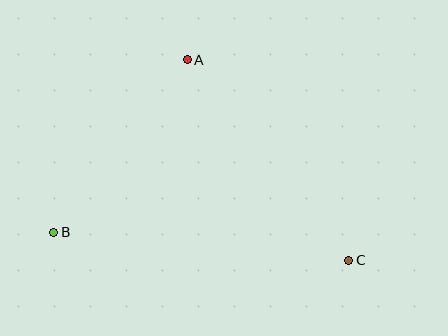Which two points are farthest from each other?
Points B and C are farthest from each other.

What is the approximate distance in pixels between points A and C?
The distance between A and C is approximately 257 pixels.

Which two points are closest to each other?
Points A and B are closest to each other.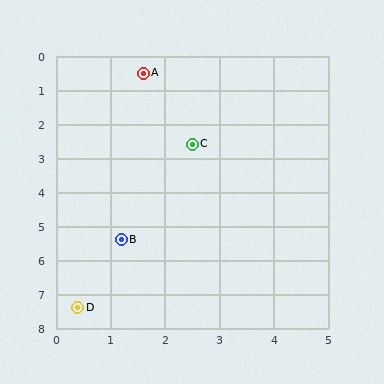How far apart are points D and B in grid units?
Points D and B are about 2.2 grid units apart.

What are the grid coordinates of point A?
Point A is at approximately (1.6, 0.5).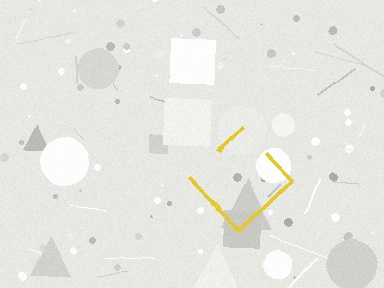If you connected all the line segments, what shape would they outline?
They would outline a diamond.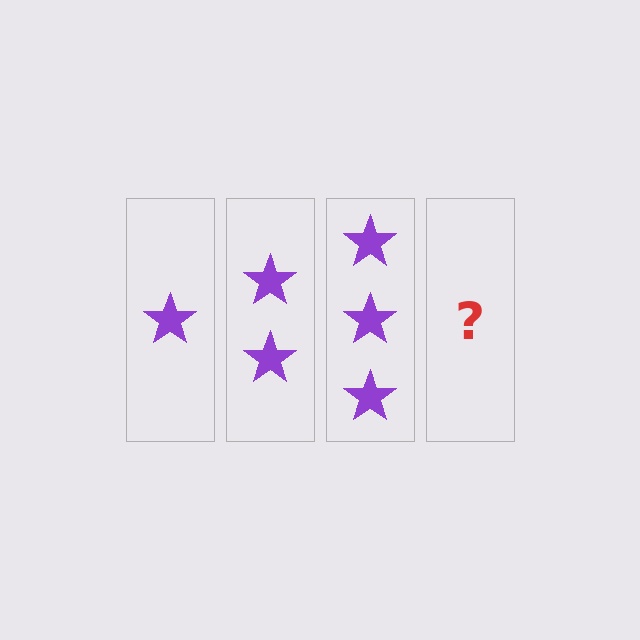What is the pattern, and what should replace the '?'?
The pattern is that each step adds one more star. The '?' should be 4 stars.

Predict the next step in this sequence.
The next step is 4 stars.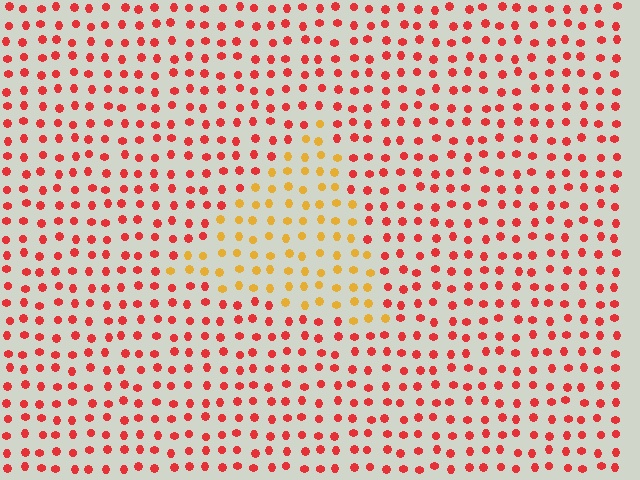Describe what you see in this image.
The image is filled with small red elements in a uniform arrangement. A triangle-shaped region is visible where the elements are tinted to a slightly different hue, forming a subtle color boundary.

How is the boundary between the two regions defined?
The boundary is defined purely by a slight shift in hue (about 44 degrees). Spacing, size, and orientation are identical on both sides.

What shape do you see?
I see a triangle.